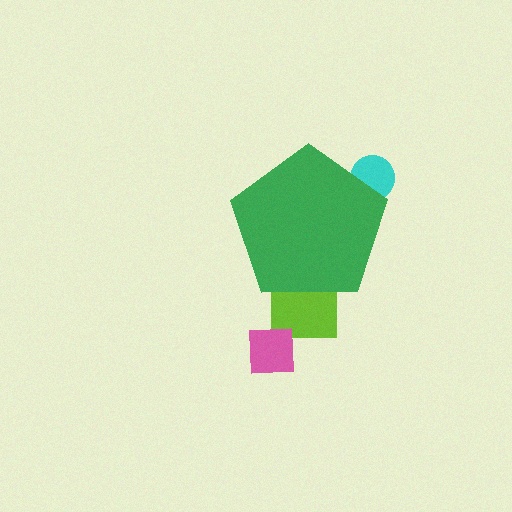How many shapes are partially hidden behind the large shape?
2 shapes are partially hidden.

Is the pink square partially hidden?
No, the pink square is fully visible.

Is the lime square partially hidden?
Yes, the lime square is partially hidden behind the green pentagon.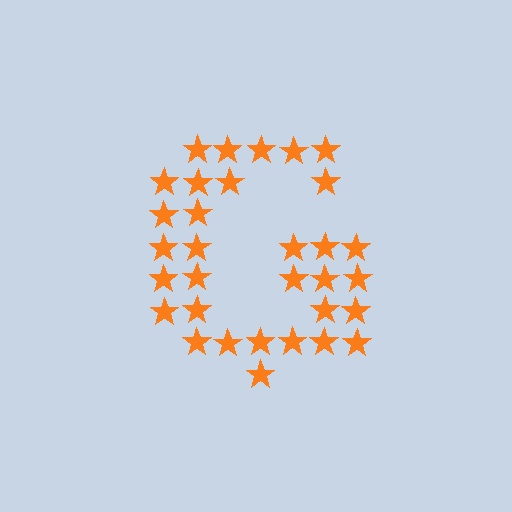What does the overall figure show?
The overall figure shows the letter G.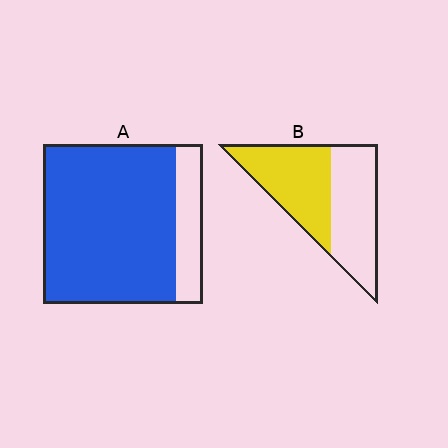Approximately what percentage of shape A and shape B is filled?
A is approximately 85% and B is approximately 50%.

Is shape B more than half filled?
Roughly half.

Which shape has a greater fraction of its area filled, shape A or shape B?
Shape A.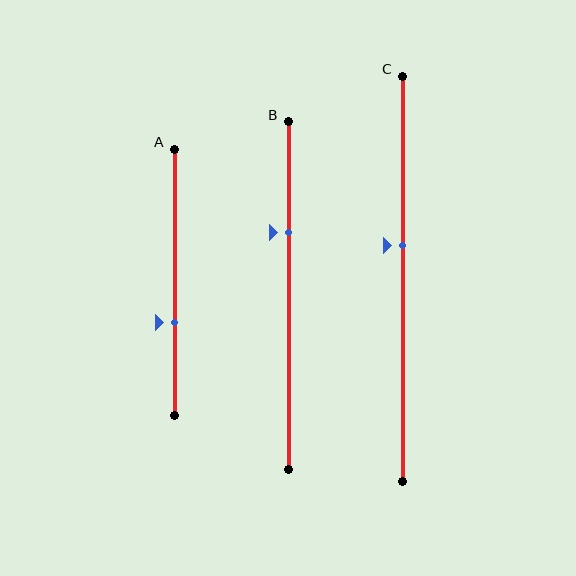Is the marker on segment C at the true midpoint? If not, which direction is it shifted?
No, the marker on segment C is shifted upward by about 8% of the segment length.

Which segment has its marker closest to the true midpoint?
Segment C has its marker closest to the true midpoint.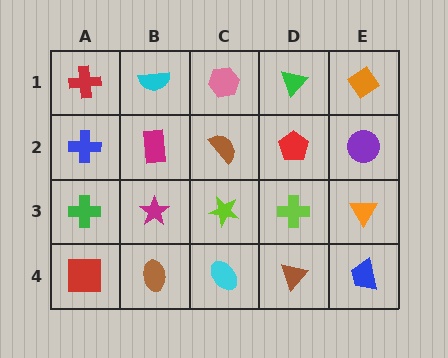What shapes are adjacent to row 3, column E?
A purple circle (row 2, column E), a blue trapezoid (row 4, column E), a lime cross (row 3, column D).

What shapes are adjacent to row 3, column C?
A brown semicircle (row 2, column C), a cyan ellipse (row 4, column C), a magenta star (row 3, column B), a lime cross (row 3, column D).